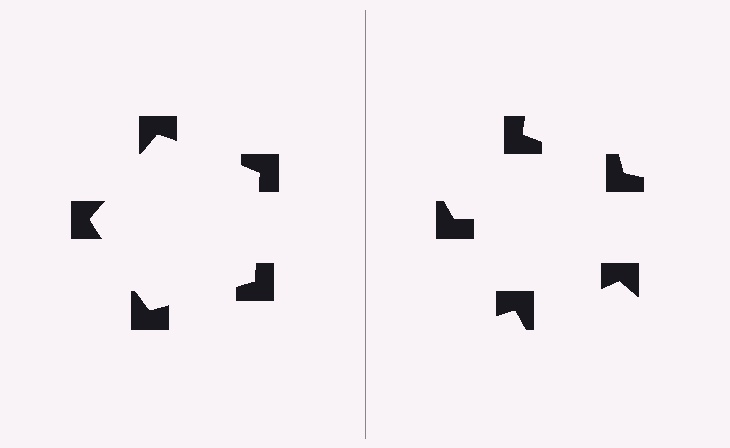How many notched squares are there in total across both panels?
10 — 5 on each side.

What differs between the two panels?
The notched squares are positioned identically on both sides; only the wedge orientations differ. On the left they align to a pentagon; on the right they are misaligned.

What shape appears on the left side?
An illusory pentagon.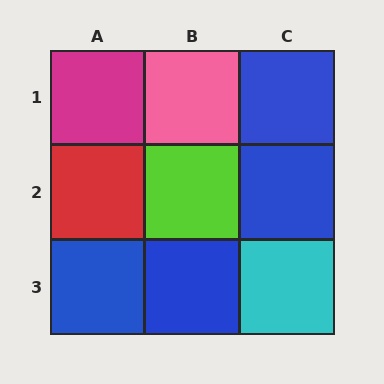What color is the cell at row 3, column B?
Blue.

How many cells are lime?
1 cell is lime.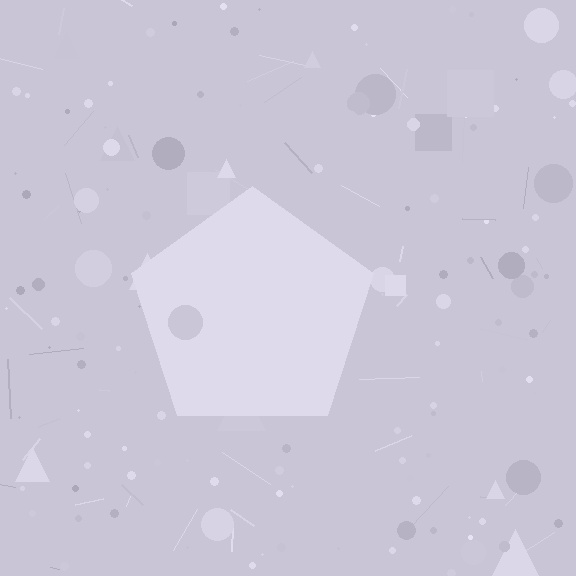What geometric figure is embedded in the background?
A pentagon is embedded in the background.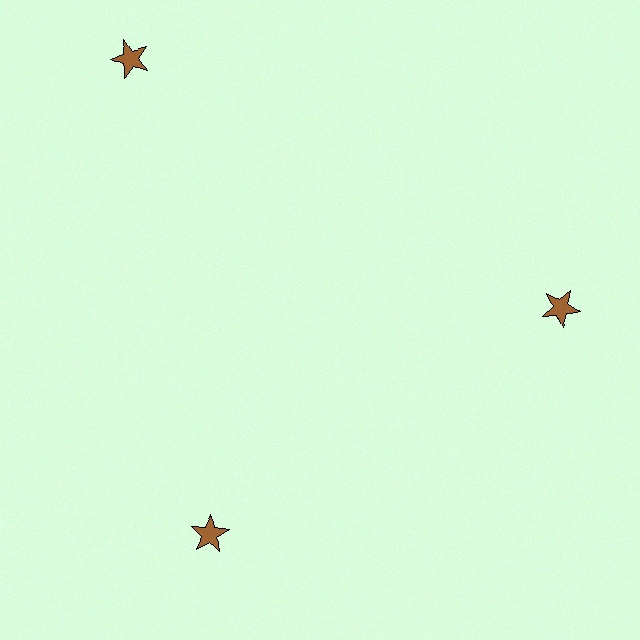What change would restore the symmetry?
The symmetry would be restored by moving it inward, back onto the ring so that all 3 stars sit at equal angles and equal distance from the center.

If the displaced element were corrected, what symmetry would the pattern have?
It would have 3-fold rotational symmetry — the pattern would map onto itself every 120 degrees.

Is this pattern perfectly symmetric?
No. The 3 brown stars are arranged in a ring, but one element near the 11 o'clock position is pushed outward from the center, breaking the 3-fold rotational symmetry.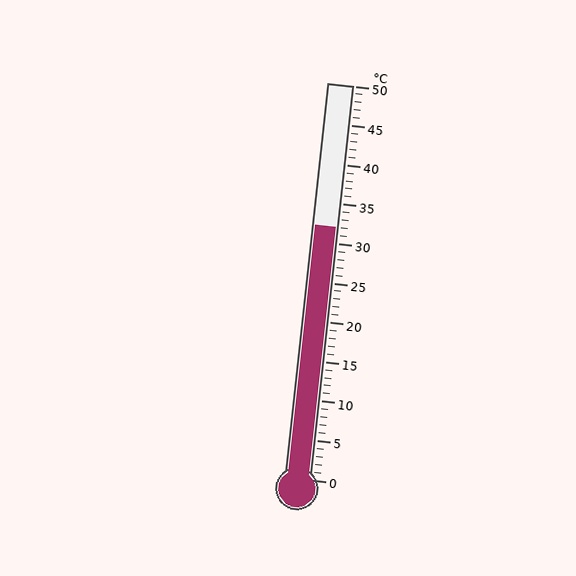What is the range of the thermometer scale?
The thermometer scale ranges from 0°C to 50°C.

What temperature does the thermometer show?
The thermometer shows approximately 32°C.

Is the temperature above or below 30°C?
The temperature is above 30°C.